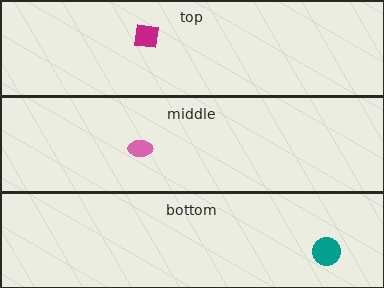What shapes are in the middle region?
The pink ellipse.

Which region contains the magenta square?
The top region.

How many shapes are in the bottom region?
1.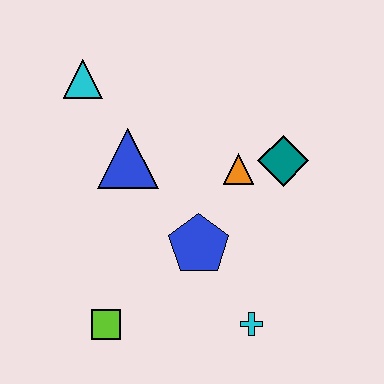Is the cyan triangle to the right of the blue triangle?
No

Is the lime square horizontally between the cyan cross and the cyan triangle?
Yes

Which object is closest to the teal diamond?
The orange triangle is closest to the teal diamond.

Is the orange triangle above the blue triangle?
No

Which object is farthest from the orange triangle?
The lime square is farthest from the orange triangle.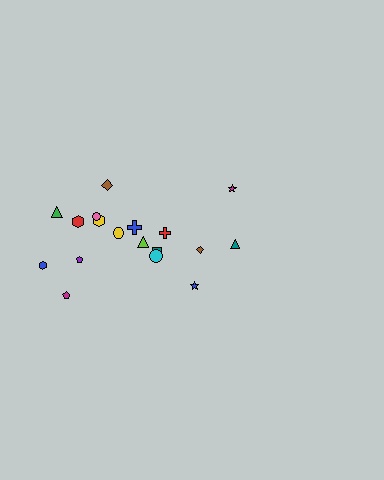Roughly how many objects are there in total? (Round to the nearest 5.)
Roughly 20 objects in total.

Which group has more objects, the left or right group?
The left group.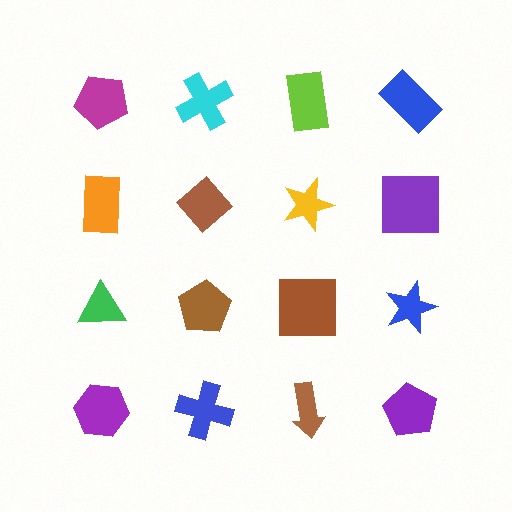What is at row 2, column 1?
An orange rectangle.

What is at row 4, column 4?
A purple pentagon.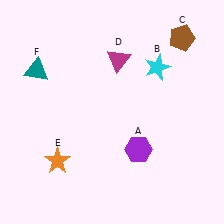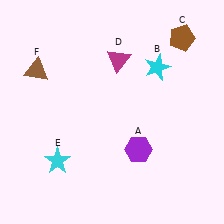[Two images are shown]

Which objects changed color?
E changed from orange to cyan. F changed from teal to brown.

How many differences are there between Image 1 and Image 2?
There are 2 differences between the two images.